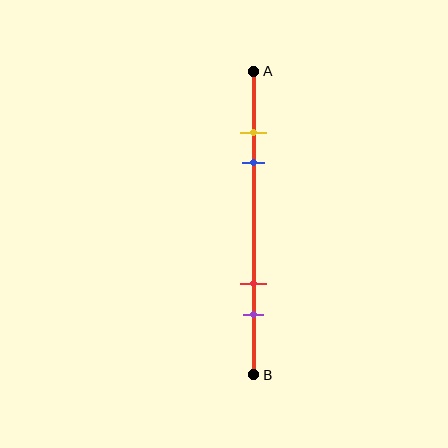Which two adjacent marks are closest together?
The yellow and blue marks are the closest adjacent pair.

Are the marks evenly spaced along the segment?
No, the marks are not evenly spaced.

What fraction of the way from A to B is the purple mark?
The purple mark is approximately 80% (0.8) of the way from A to B.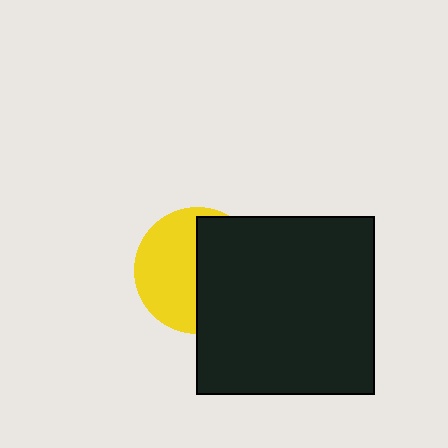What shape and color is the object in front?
The object in front is a black square.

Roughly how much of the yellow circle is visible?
About half of it is visible (roughly 50%).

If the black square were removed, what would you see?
You would see the complete yellow circle.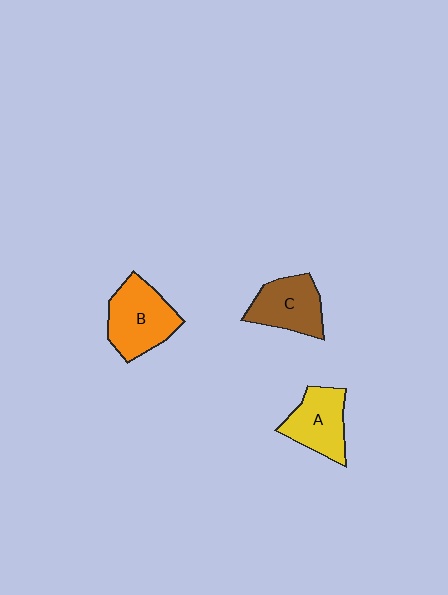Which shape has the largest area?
Shape B (orange).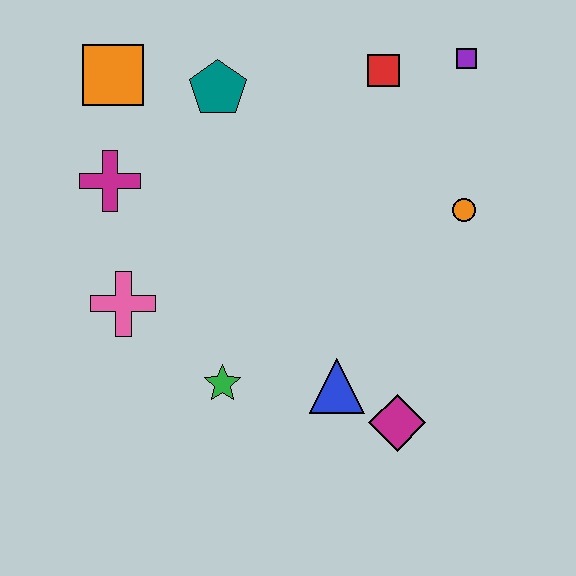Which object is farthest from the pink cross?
The purple square is farthest from the pink cross.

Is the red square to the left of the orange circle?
Yes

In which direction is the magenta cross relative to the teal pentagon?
The magenta cross is to the left of the teal pentagon.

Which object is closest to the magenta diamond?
The blue triangle is closest to the magenta diamond.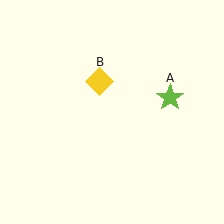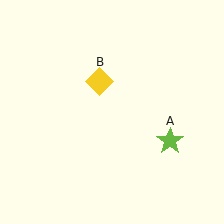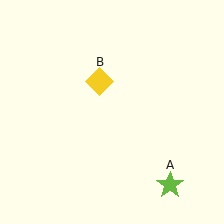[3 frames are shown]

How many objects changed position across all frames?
1 object changed position: lime star (object A).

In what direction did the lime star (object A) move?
The lime star (object A) moved down.